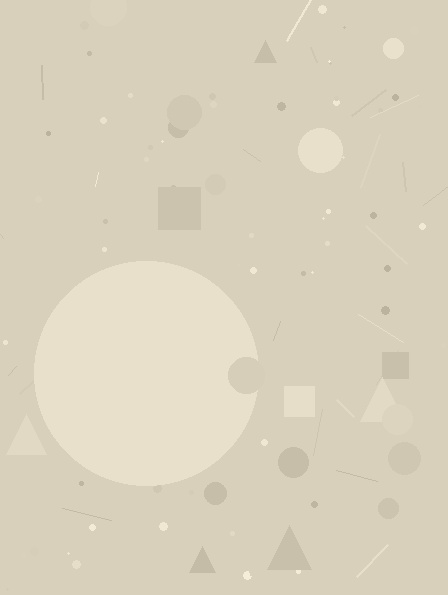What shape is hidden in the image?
A circle is hidden in the image.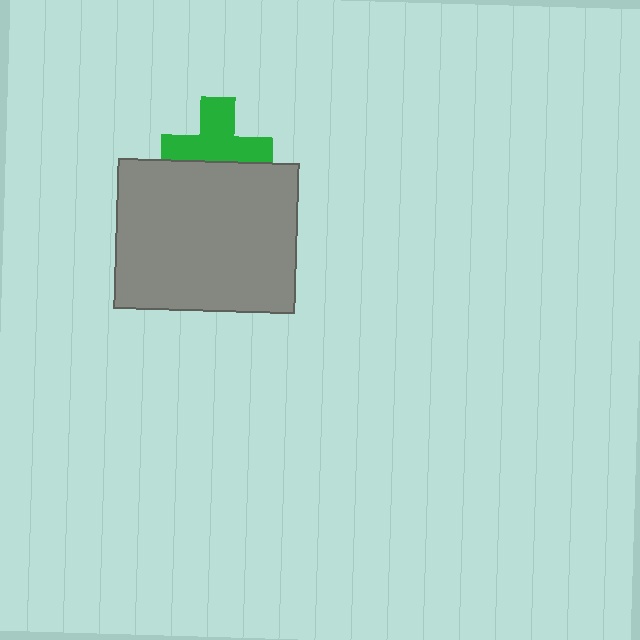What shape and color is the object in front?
The object in front is a gray rectangle.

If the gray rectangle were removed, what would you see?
You would see the complete green cross.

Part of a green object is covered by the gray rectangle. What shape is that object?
It is a cross.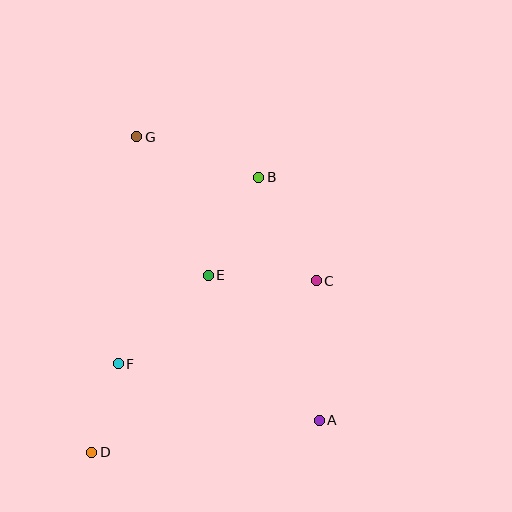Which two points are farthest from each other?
Points A and G are farthest from each other.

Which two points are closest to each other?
Points D and F are closest to each other.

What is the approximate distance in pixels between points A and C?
The distance between A and C is approximately 140 pixels.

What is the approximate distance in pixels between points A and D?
The distance between A and D is approximately 229 pixels.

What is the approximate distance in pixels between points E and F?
The distance between E and F is approximately 126 pixels.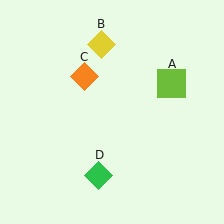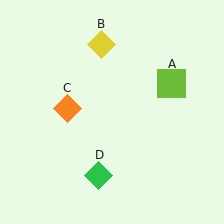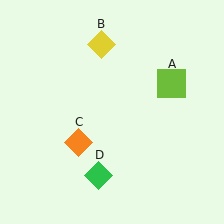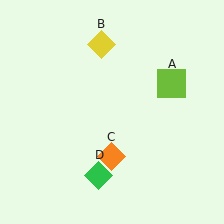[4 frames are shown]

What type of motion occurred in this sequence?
The orange diamond (object C) rotated counterclockwise around the center of the scene.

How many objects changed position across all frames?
1 object changed position: orange diamond (object C).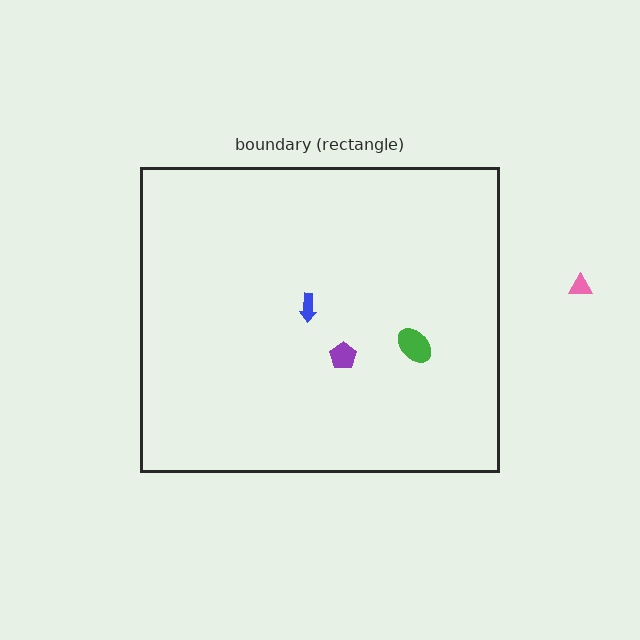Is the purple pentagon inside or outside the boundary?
Inside.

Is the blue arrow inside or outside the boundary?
Inside.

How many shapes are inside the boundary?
3 inside, 1 outside.